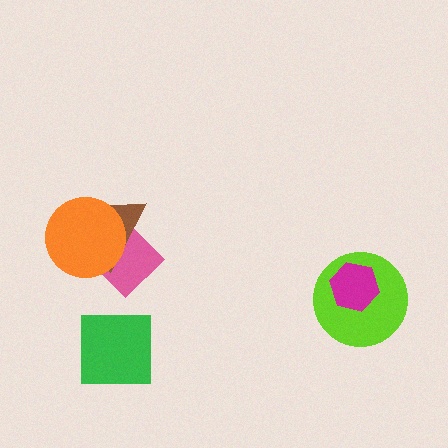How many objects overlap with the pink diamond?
2 objects overlap with the pink diamond.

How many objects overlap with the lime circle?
1 object overlaps with the lime circle.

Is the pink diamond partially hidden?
Yes, it is partially covered by another shape.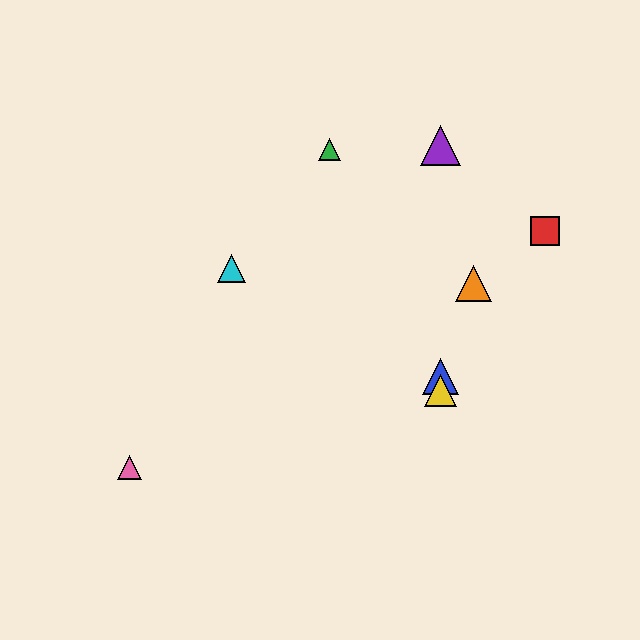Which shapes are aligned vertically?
The blue triangle, the yellow triangle, the purple triangle are aligned vertically.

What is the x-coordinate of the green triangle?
The green triangle is at x≈329.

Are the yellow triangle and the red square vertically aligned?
No, the yellow triangle is at x≈441 and the red square is at x≈545.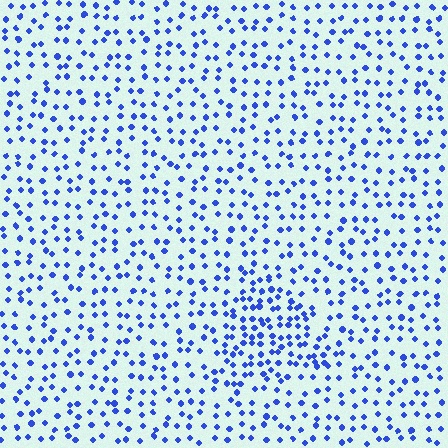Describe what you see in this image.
The image contains small blue elements arranged at two different densities. A triangle-shaped region is visible where the elements are more densely packed than the surrounding area.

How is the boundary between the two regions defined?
The boundary is defined by a change in element density (approximately 1.8x ratio). All elements are the same color, size, and shape.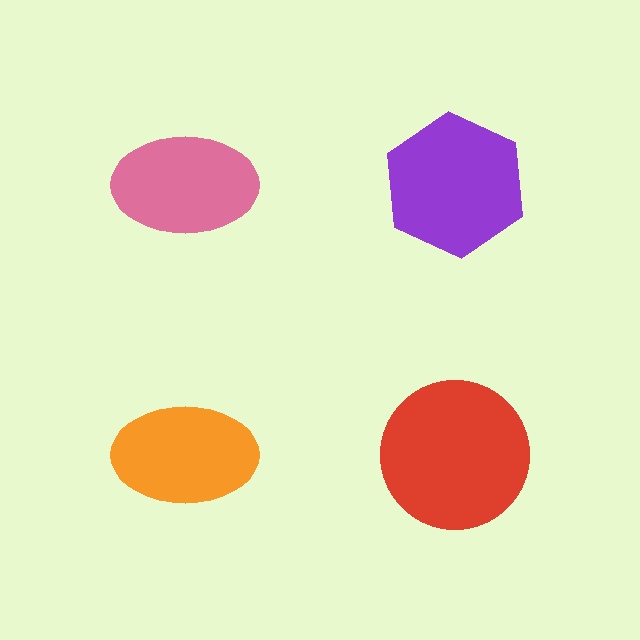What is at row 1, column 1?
A pink ellipse.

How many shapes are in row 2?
2 shapes.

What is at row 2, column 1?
An orange ellipse.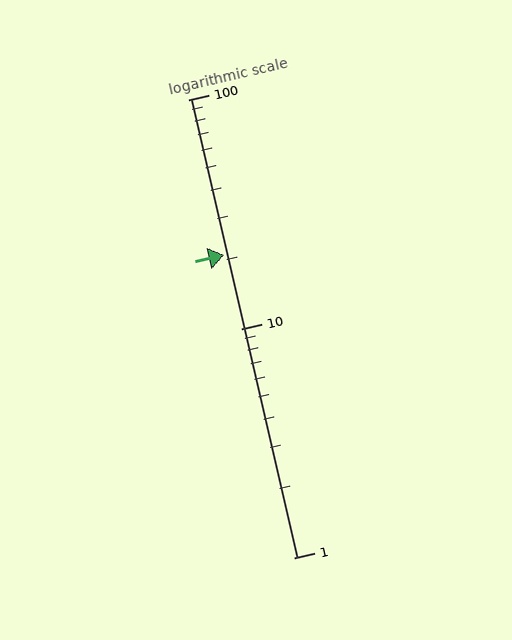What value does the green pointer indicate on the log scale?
The pointer indicates approximately 21.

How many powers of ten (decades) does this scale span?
The scale spans 2 decades, from 1 to 100.